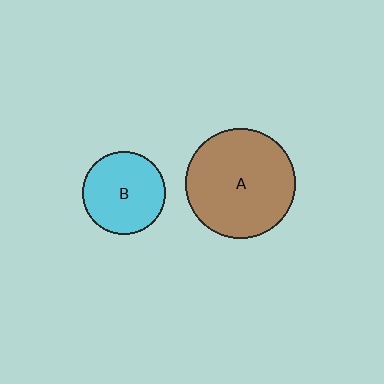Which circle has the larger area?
Circle A (brown).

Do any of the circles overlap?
No, none of the circles overlap.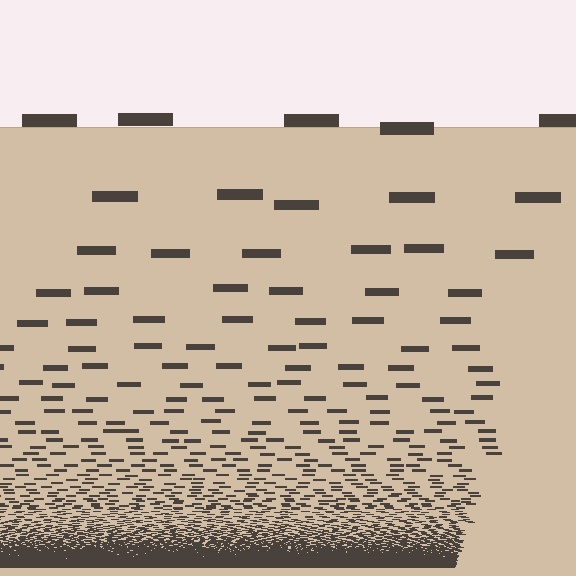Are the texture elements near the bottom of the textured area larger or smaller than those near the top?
Smaller. The gradient is inverted — elements near the bottom are smaller and denser.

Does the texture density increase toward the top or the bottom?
Density increases toward the bottom.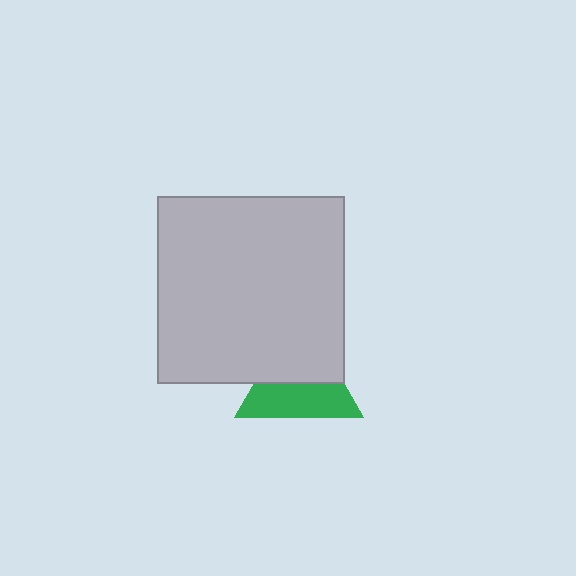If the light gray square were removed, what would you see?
You would see the complete green triangle.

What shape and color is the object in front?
The object in front is a light gray square.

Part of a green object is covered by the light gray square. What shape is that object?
It is a triangle.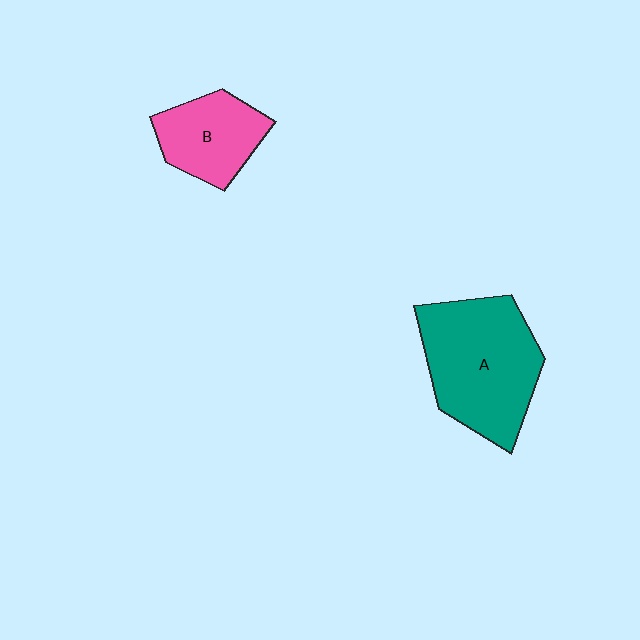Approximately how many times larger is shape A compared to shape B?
Approximately 1.8 times.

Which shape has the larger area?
Shape A (teal).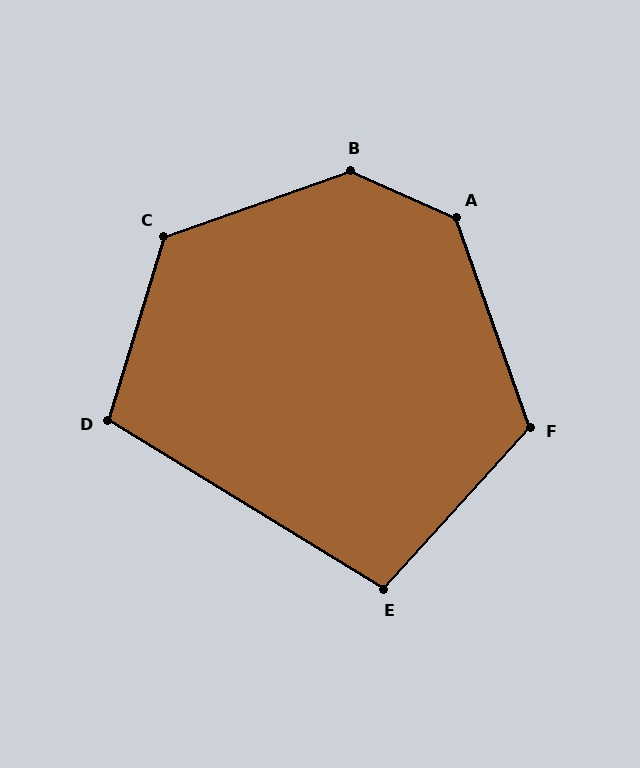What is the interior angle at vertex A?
Approximately 133 degrees (obtuse).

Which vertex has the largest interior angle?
B, at approximately 137 degrees.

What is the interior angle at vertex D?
Approximately 105 degrees (obtuse).